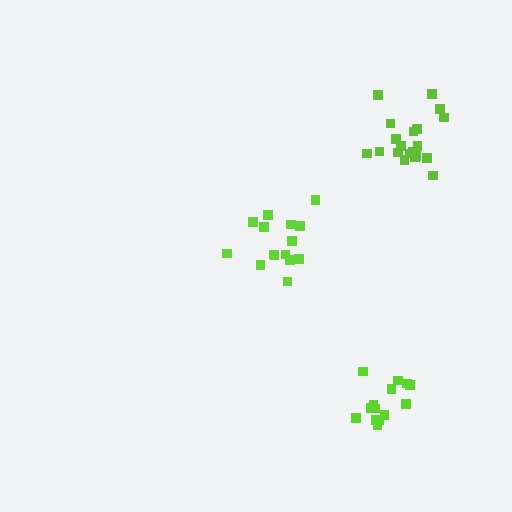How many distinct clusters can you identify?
There are 3 distinct clusters.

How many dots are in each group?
Group 1: 15 dots, Group 2: 14 dots, Group 3: 20 dots (49 total).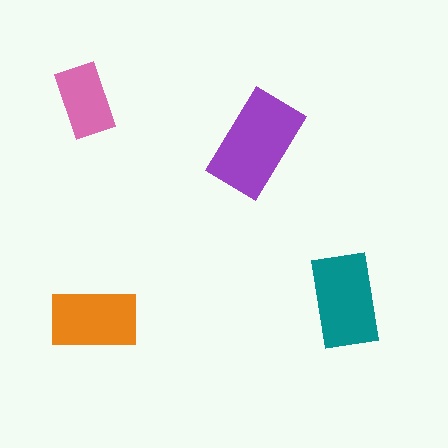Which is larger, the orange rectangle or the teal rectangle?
The teal one.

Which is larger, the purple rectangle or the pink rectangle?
The purple one.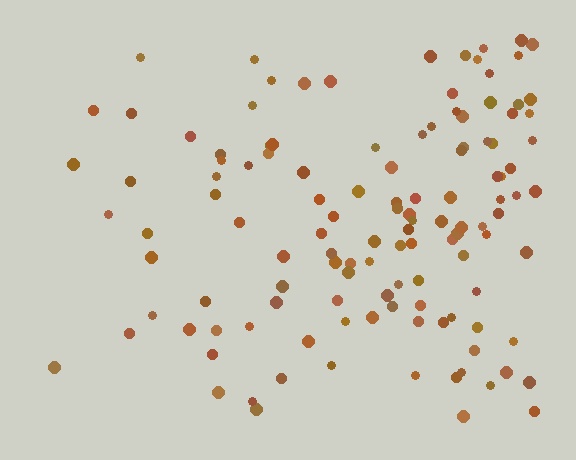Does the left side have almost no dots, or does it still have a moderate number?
Still a moderate number, just noticeably fewer than the right.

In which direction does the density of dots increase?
From left to right, with the right side densest.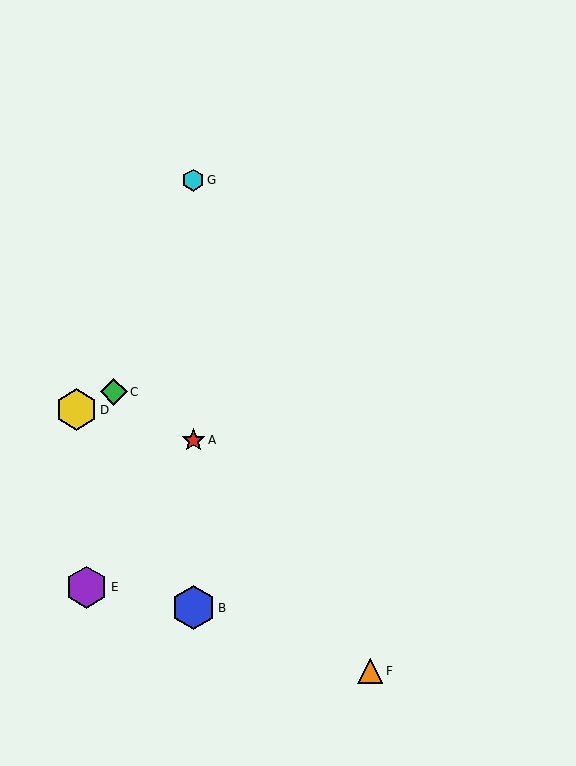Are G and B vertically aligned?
Yes, both are at x≈193.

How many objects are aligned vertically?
3 objects (A, B, G) are aligned vertically.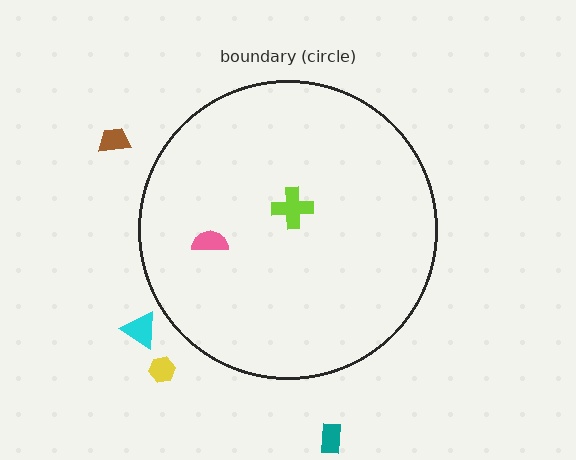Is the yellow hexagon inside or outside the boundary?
Outside.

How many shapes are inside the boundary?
2 inside, 4 outside.